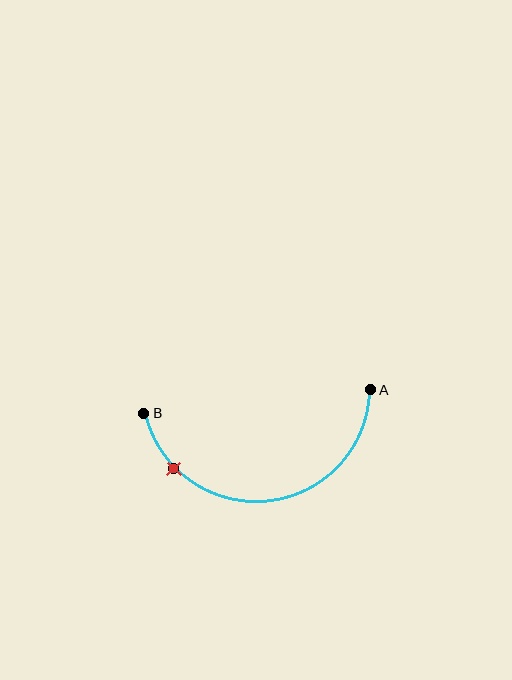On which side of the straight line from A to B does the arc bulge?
The arc bulges below the straight line connecting A and B.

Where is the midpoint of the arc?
The arc midpoint is the point on the curve farthest from the straight line joining A and B. It sits below that line.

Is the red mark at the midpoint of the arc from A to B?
No. The red mark lies on the arc but is closer to endpoint B. The arc midpoint would be at the point on the curve equidistant along the arc from both A and B.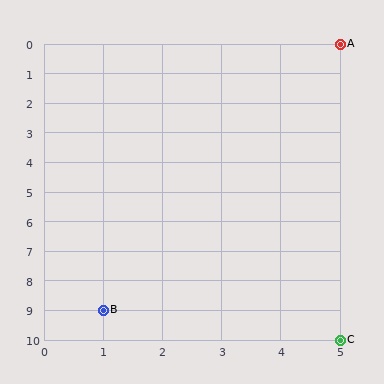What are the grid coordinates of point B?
Point B is at grid coordinates (1, 9).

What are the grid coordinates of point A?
Point A is at grid coordinates (5, 0).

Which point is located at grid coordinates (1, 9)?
Point B is at (1, 9).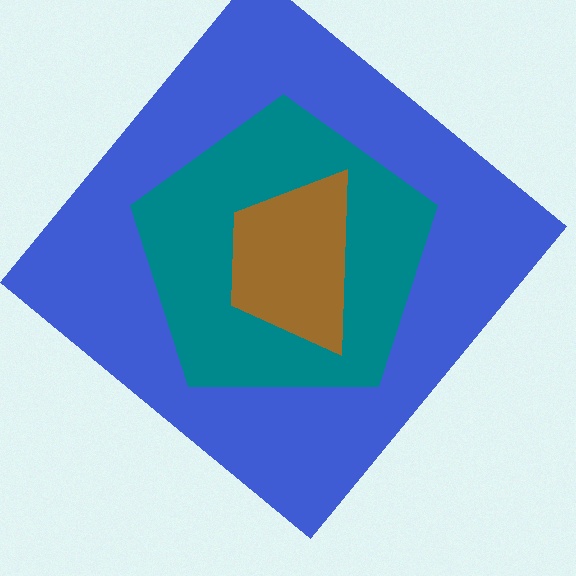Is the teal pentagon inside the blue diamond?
Yes.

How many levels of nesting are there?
3.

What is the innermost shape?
The brown trapezoid.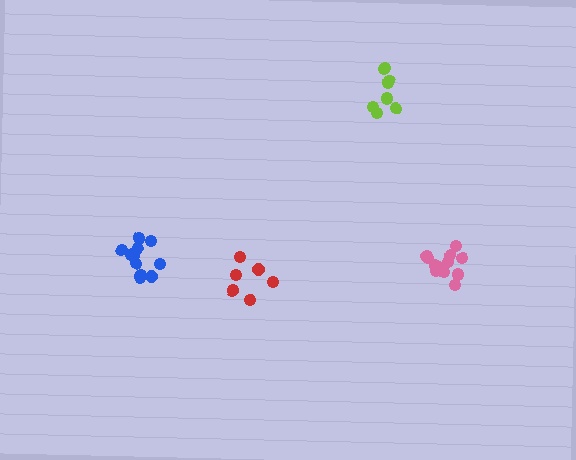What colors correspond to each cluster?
The clusters are colored: blue, pink, lime, red.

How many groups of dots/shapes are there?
There are 4 groups.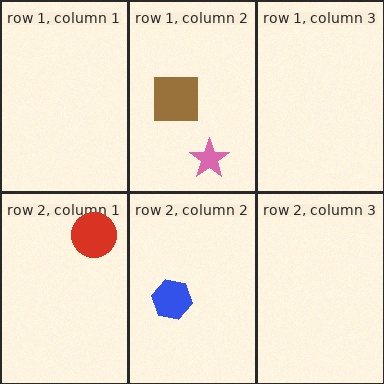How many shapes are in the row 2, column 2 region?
1.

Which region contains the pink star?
The row 1, column 2 region.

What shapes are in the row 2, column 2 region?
The blue hexagon.